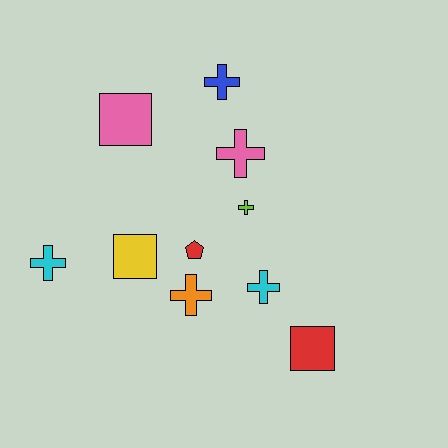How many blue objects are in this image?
There is 1 blue object.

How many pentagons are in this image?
There is 1 pentagon.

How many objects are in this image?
There are 10 objects.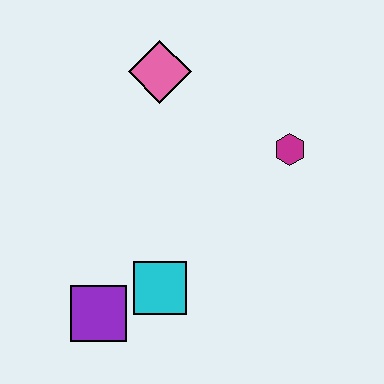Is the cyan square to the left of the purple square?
No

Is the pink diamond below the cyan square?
No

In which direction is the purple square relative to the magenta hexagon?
The purple square is to the left of the magenta hexagon.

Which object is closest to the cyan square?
The purple square is closest to the cyan square.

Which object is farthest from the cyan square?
The pink diamond is farthest from the cyan square.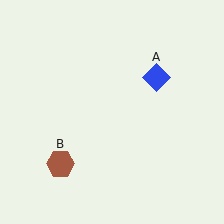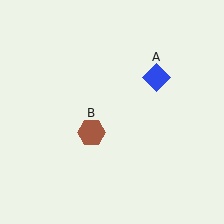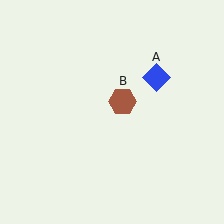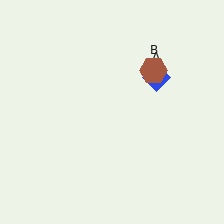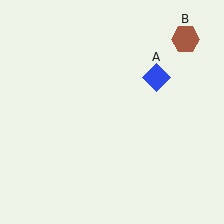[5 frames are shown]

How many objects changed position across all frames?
1 object changed position: brown hexagon (object B).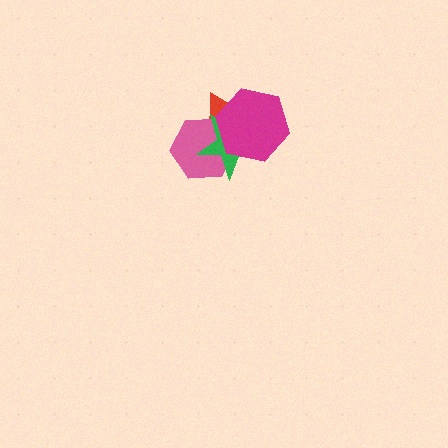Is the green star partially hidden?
Yes, it is partially covered by another shape.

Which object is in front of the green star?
The magenta hexagon is in front of the green star.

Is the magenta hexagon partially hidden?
No, no other shape covers it.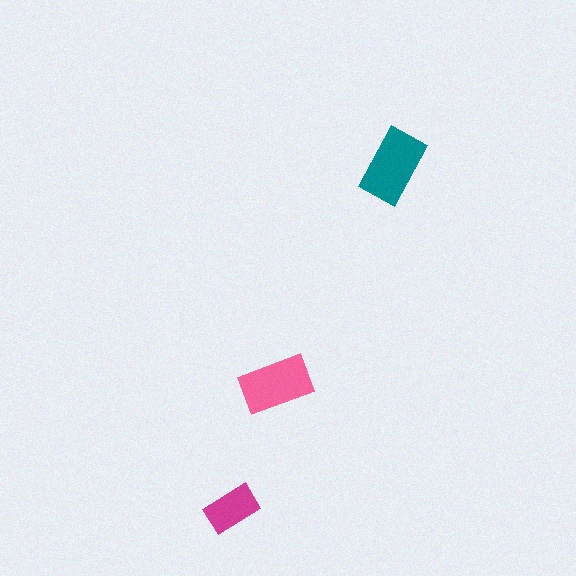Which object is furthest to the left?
The magenta rectangle is leftmost.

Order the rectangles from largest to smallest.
the teal one, the pink one, the magenta one.